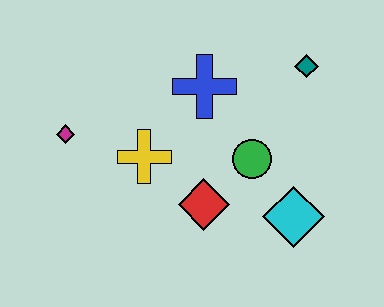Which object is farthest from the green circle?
The magenta diamond is farthest from the green circle.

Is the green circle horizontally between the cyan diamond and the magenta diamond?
Yes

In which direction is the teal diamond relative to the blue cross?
The teal diamond is to the right of the blue cross.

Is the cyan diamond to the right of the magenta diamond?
Yes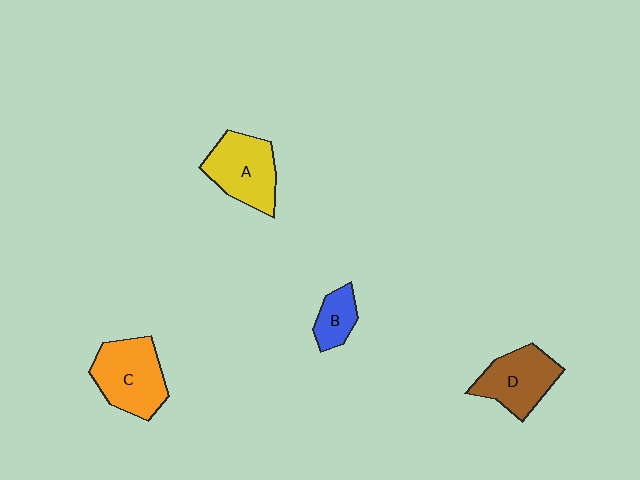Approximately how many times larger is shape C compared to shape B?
Approximately 2.2 times.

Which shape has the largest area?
Shape C (orange).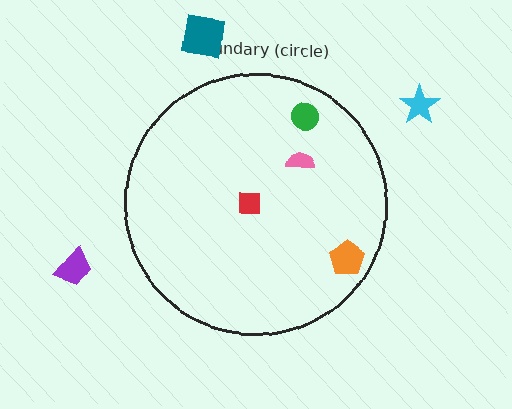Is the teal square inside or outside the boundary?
Outside.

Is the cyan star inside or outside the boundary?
Outside.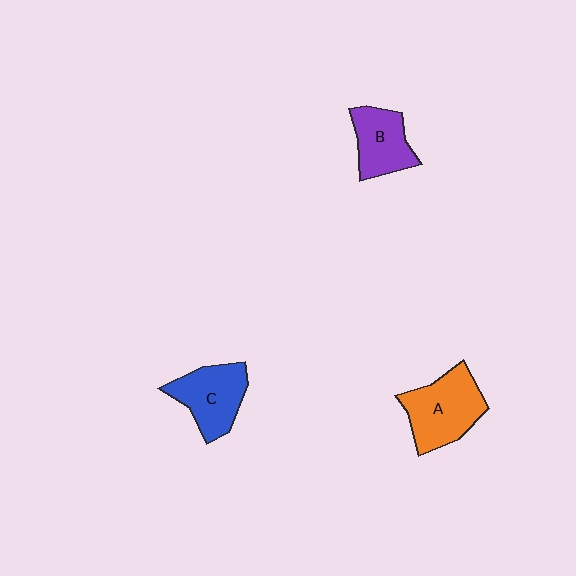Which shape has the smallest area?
Shape B (purple).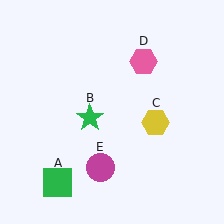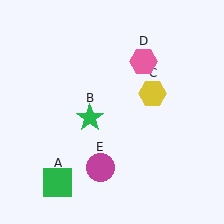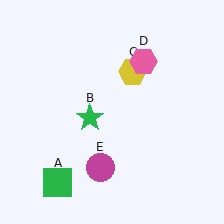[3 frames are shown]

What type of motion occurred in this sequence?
The yellow hexagon (object C) rotated counterclockwise around the center of the scene.